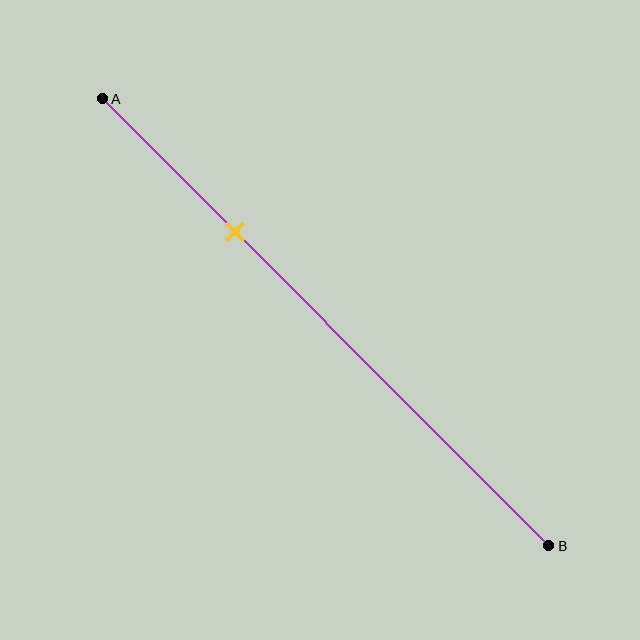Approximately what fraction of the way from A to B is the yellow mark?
The yellow mark is approximately 30% of the way from A to B.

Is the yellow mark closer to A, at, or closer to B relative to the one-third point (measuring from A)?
The yellow mark is closer to point A than the one-third point of segment AB.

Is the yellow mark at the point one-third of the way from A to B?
No, the mark is at about 30% from A, not at the 33% one-third point.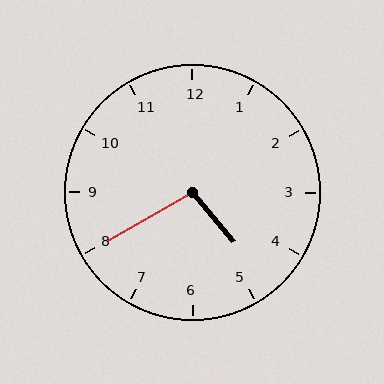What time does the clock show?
4:40.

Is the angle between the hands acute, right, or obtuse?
It is obtuse.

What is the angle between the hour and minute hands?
Approximately 100 degrees.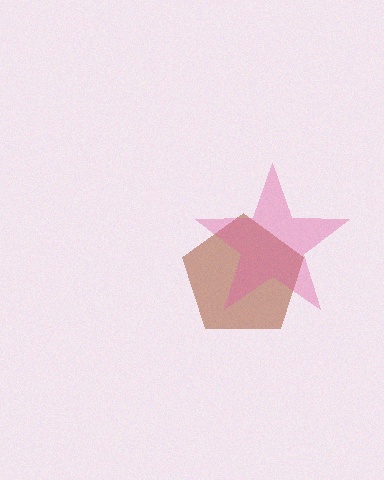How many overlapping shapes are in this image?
There are 2 overlapping shapes in the image.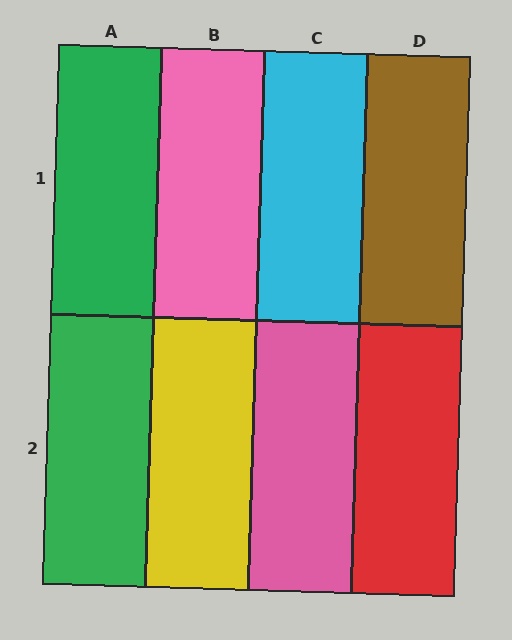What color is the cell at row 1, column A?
Green.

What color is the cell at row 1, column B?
Pink.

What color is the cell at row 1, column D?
Brown.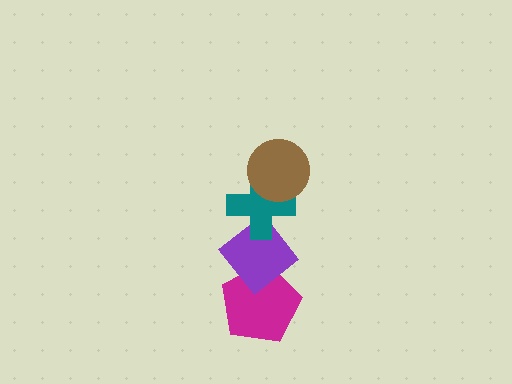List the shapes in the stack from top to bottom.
From top to bottom: the brown circle, the teal cross, the purple diamond, the magenta pentagon.